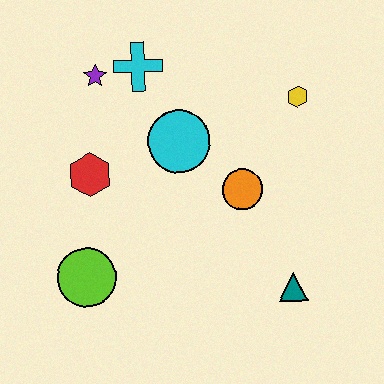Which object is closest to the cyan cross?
The purple star is closest to the cyan cross.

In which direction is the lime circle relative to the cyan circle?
The lime circle is below the cyan circle.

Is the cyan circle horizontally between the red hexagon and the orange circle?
Yes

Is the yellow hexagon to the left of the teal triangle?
No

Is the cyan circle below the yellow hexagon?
Yes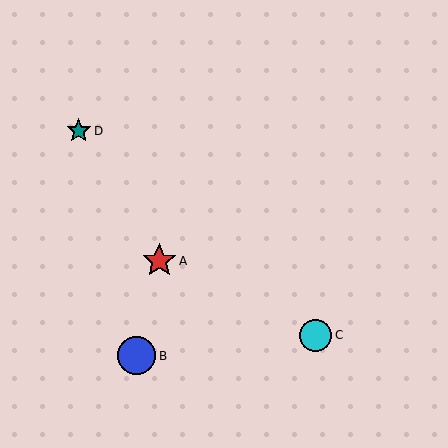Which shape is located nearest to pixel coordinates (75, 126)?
The teal star (labeled D) at (79, 131) is nearest to that location.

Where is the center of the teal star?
The center of the teal star is at (79, 131).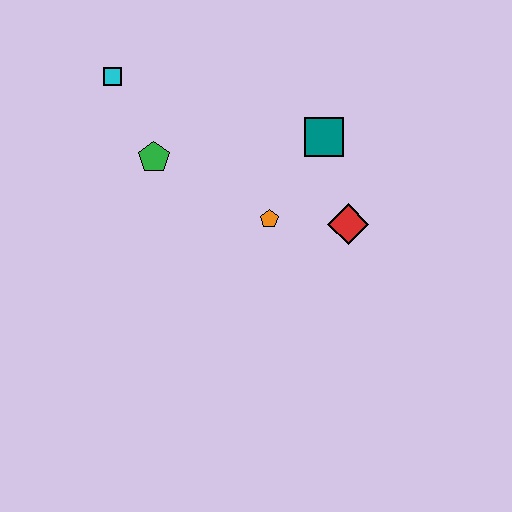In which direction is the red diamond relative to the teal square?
The red diamond is below the teal square.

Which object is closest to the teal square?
The red diamond is closest to the teal square.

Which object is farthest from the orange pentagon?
The cyan square is farthest from the orange pentagon.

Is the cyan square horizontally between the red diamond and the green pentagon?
No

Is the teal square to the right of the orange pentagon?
Yes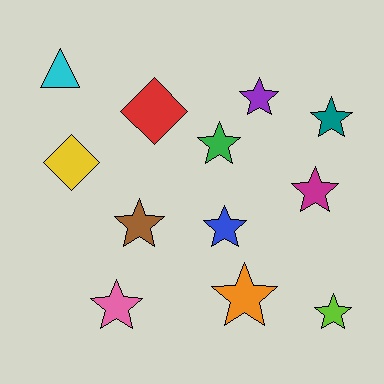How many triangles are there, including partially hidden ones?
There is 1 triangle.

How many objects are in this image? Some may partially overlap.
There are 12 objects.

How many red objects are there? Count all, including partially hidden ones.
There is 1 red object.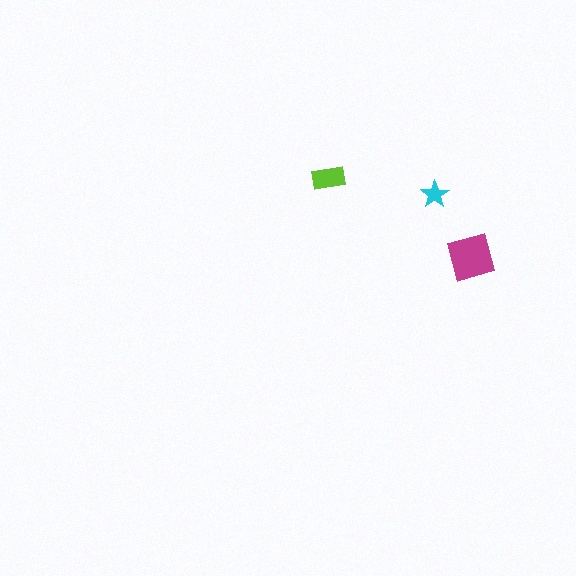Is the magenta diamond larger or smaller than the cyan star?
Larger.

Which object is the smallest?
The cyan star.